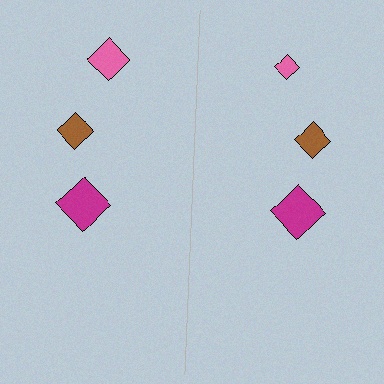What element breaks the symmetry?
The pink diamond on the right side has a different size than its mirror counterpart.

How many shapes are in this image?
There are 6 shapes in this image.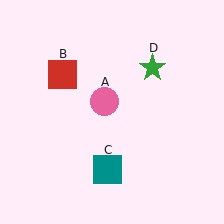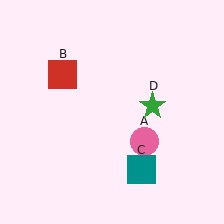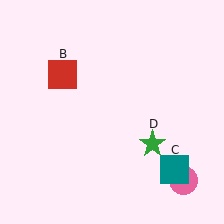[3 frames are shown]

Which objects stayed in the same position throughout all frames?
Red square (object B) remained stationary.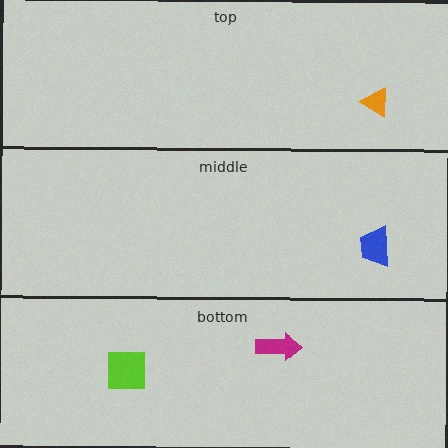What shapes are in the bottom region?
The magenta arrow, the lime square.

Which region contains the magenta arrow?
The bottom region.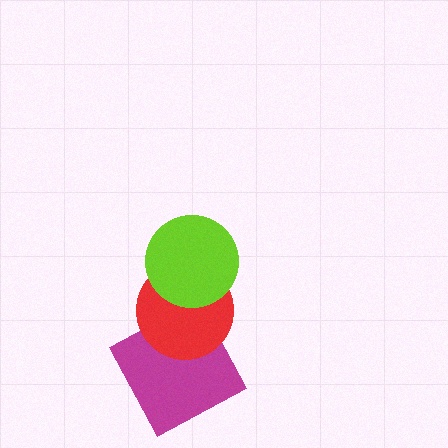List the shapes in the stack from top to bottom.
From top to bottom: the lime circle, the red circle, the magenta square.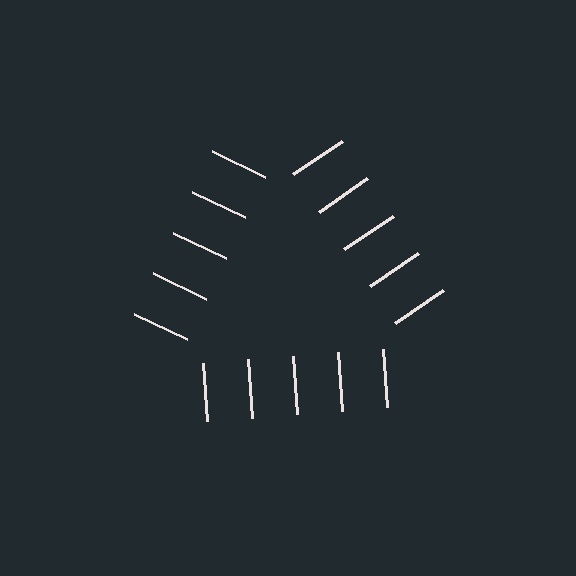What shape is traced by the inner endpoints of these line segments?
An illusory triangle — the line segments terminate on its edges but no continuous stroke is drawn.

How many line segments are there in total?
15 — 5 along each of the 3 edges.